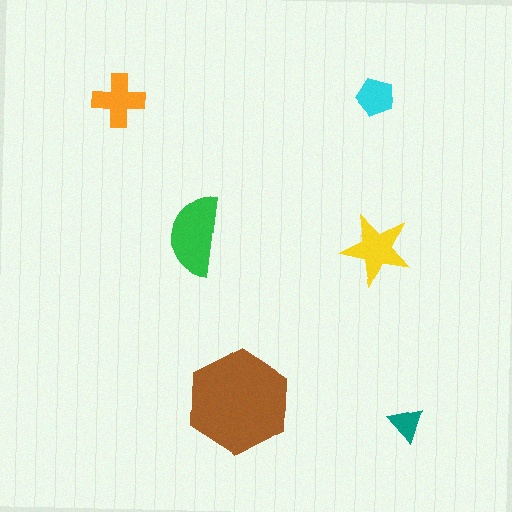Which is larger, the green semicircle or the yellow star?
The green semicircle.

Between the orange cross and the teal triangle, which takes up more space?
The orange cross.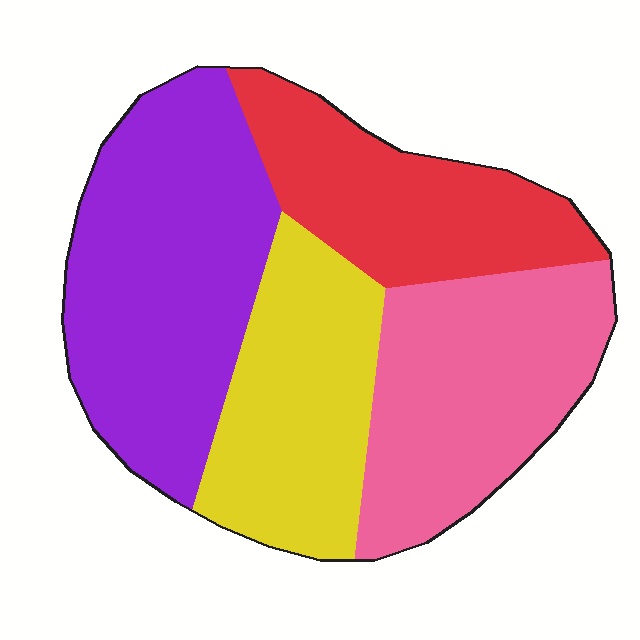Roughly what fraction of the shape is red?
Red covers roughly 20% of the shape.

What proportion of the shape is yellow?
Yellow takes up about one fifth (1/5) of the shape.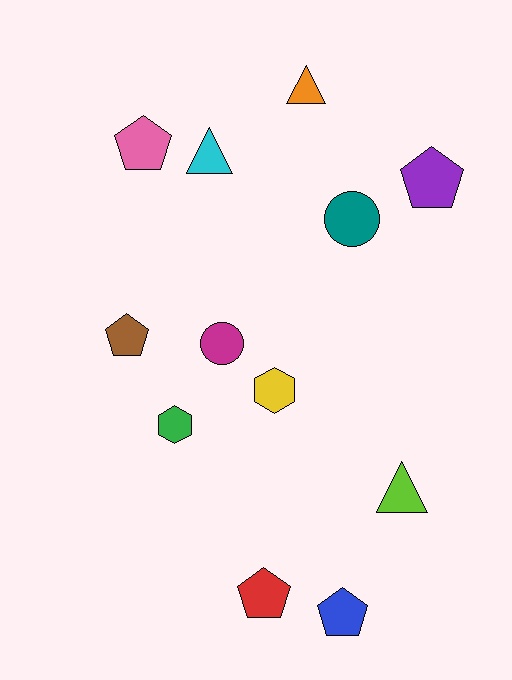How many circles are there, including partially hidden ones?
There are 2 circles.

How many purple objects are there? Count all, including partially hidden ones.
There is 1 purple object.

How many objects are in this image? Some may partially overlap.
There are 12 objects.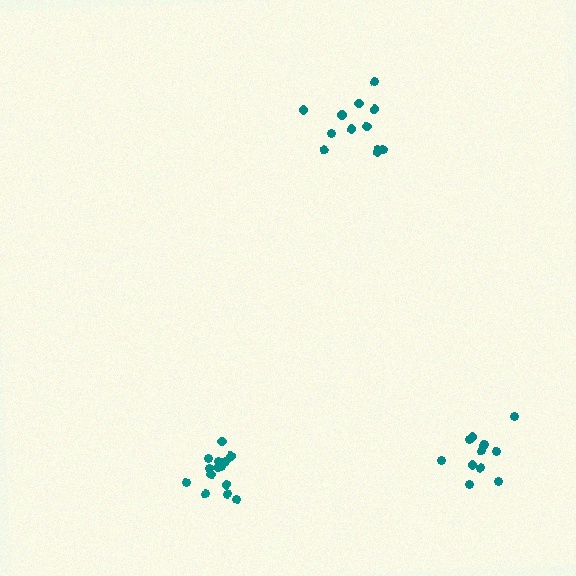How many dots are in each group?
Group 1: 12 dots, Group 2: 12 dots, Group 3: 15 dots (39 total).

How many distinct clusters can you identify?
There are 3 distinct clusters.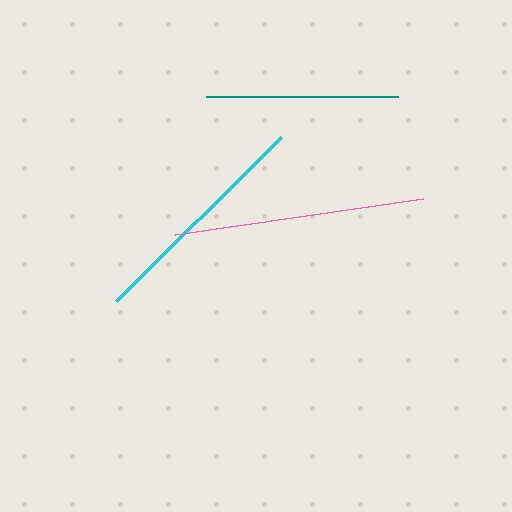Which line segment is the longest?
The pink line is the longest at approximately 250 pixels.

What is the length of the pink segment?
The pink segment is approximately 250 pixels long.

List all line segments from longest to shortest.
From longest to shortest: pink, cyan, teal.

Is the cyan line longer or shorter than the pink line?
The pink line is longer than the cyan line.